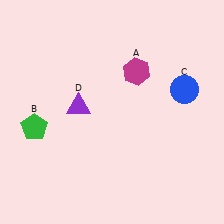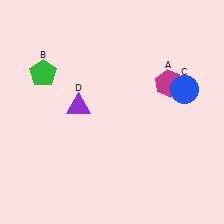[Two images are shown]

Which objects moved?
The objects that moved are: the magenta hexagon (A), the green pentagon (B).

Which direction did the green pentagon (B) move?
The green pentagon (B) moved up.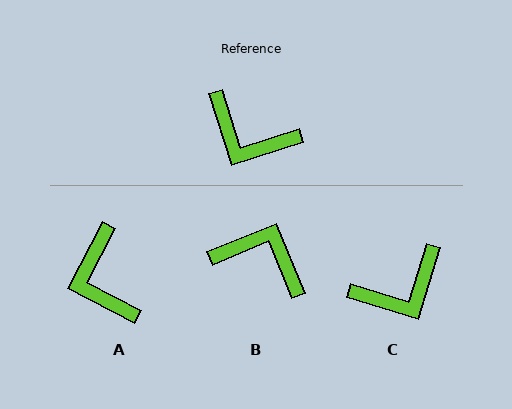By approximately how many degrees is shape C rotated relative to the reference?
Approximately 55 degrees counter-clockwise.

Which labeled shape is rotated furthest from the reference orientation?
B, about 176 degrees away.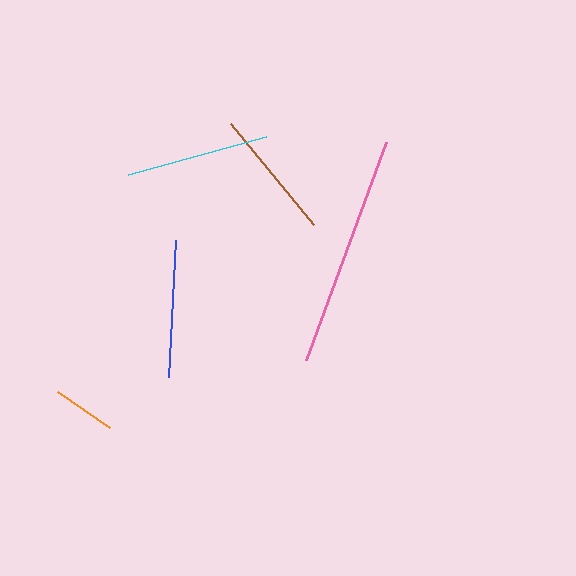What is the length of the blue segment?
The blue segment is approximately 137 pixels long.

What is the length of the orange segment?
The orange segment is approximately 63 pixels long.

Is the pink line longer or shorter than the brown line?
The pink line is longer than the brown line.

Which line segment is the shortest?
The orange line is the shortest at approximately 63 pixels.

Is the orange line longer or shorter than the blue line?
The blue line is longer than the orange line.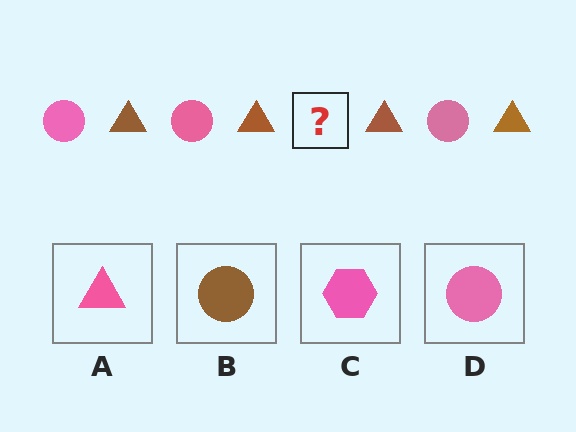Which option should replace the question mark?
Option D.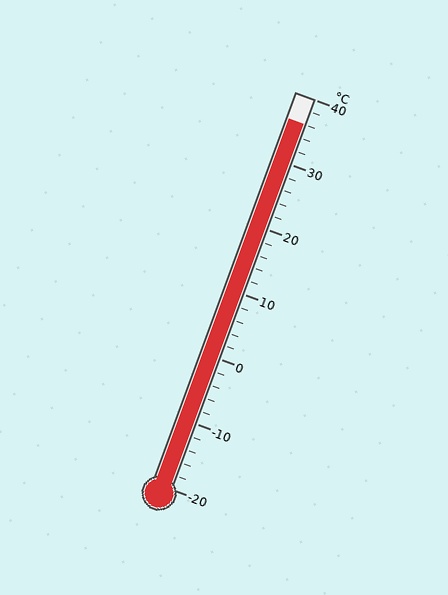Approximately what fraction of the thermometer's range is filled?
The thermometer is filled to approximately 95% of its range.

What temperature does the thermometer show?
The thermometer shows approximately 36°C.